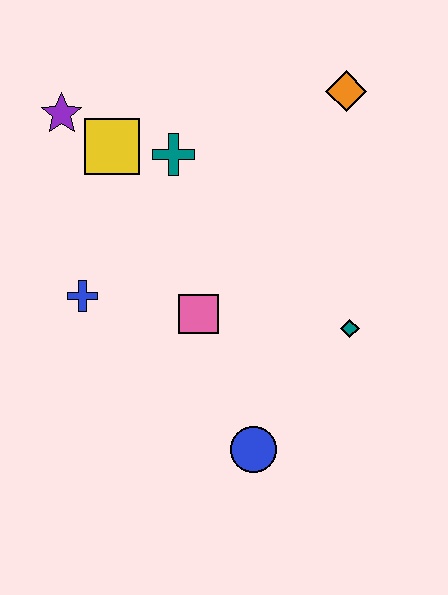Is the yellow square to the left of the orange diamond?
Yes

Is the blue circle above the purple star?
No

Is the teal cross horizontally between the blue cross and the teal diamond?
Yes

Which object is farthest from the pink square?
The orange diamond is farthest from the pink square.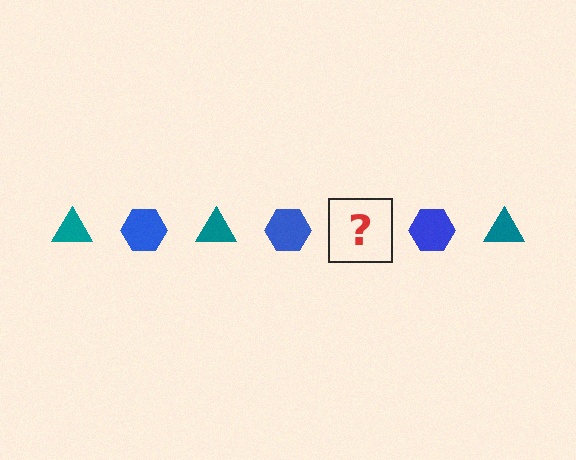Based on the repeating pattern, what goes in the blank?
The blank should be a teal triangle.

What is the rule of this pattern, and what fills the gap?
The rule is that the pattern alternates between teal triangle and blue hexagon. The gap should be filled with a teal triangle.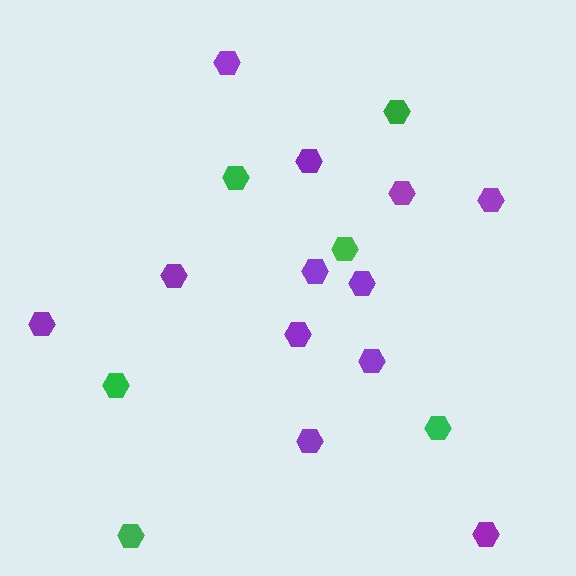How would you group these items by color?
There are 2 groups: one group of green hexagons (6) and one group of purple hexagons (12).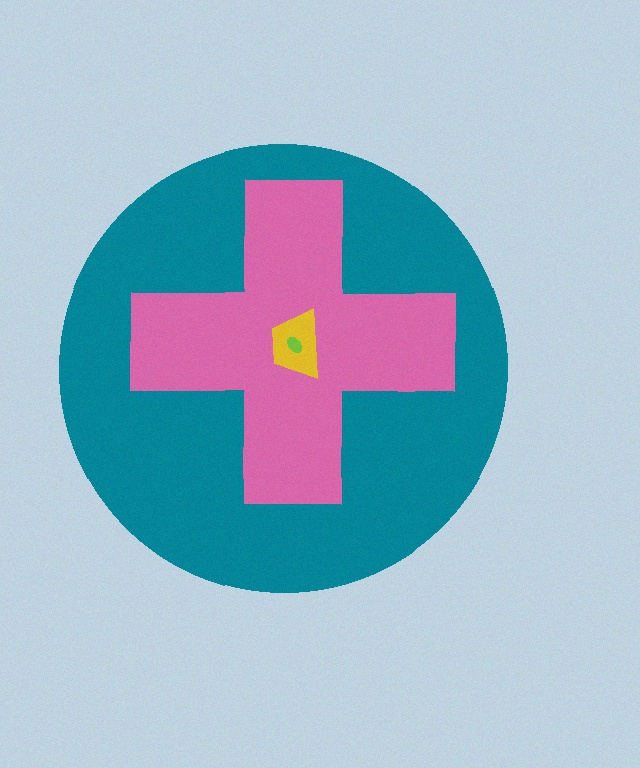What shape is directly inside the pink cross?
The yellow trapezoid.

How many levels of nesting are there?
4.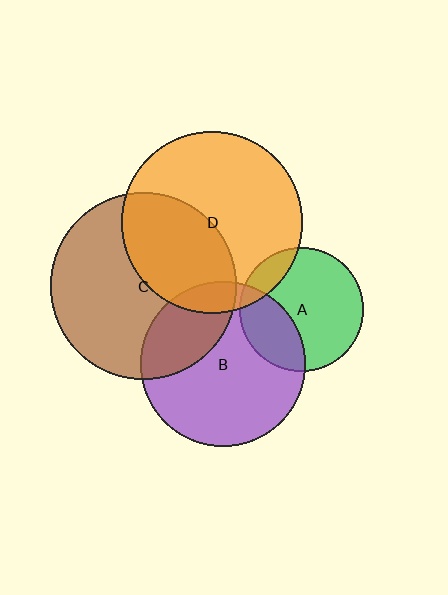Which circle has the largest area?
Circle C (brown).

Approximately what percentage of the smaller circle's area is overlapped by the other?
Approximately 40%.